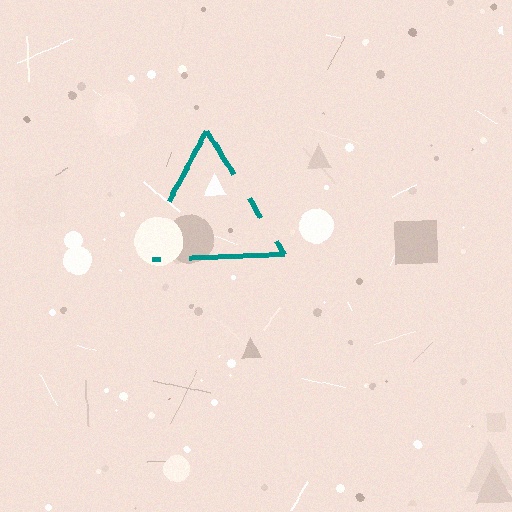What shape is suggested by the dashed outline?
The dashed outline suggests a triangle.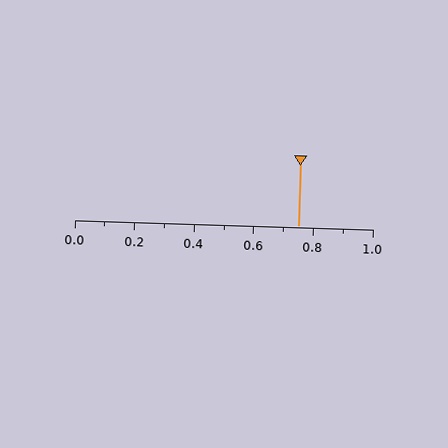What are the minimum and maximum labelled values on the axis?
The axis runs from 0.0 to 1.0.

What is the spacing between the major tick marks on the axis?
The major ticks are spaced 0.2 apart.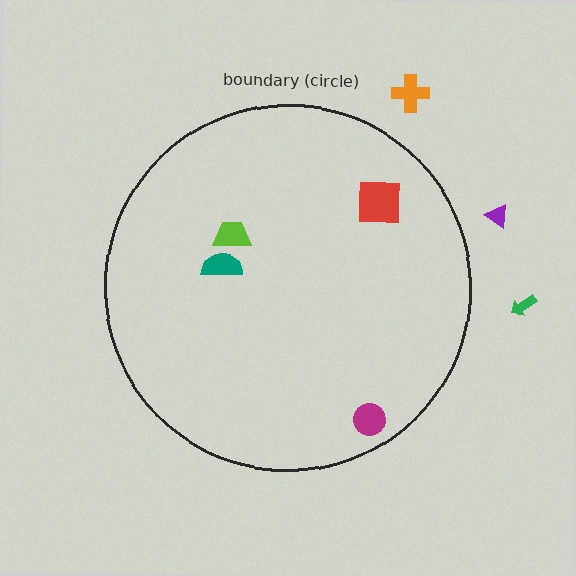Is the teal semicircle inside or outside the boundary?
Inside.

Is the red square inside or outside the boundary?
Inside.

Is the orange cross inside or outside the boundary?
Outside.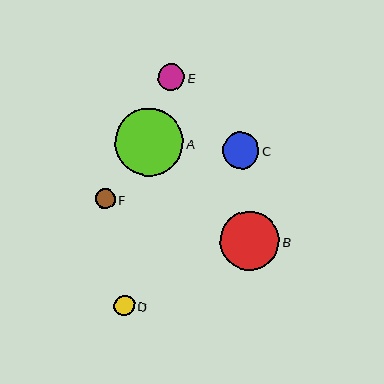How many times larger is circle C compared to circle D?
Circle C is approximately 1.8 times the size of circle D.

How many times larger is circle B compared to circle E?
Circle B is approximately 2.2 times the size of circle E.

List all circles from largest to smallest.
From largest to smallest: A, B, C, E, D, F.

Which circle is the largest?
Circle A is the largest with a size of approximately 68 pixels.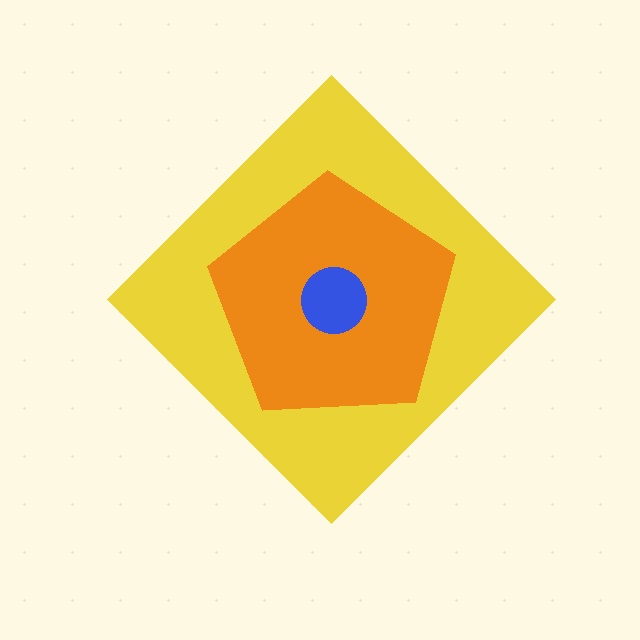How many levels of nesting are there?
3.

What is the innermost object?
The blue circle.